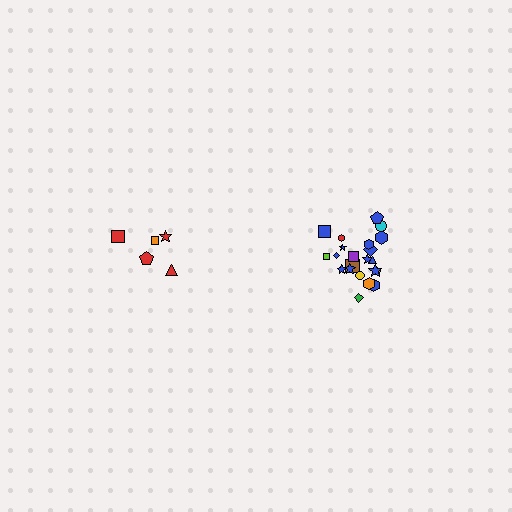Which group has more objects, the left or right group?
The right group.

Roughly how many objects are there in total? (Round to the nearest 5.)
Roughly 25 objects in total.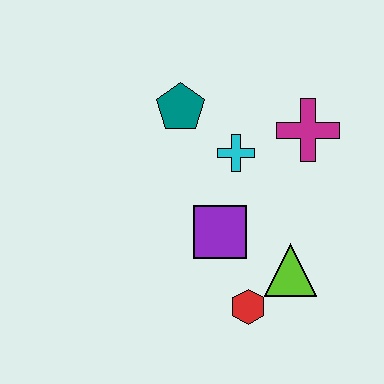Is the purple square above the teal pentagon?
No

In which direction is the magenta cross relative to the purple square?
The magenta cross is above the purple square.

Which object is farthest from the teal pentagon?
The red hexagon is farthest from the teal pentagon.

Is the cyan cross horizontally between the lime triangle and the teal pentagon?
Yes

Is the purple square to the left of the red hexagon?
Yes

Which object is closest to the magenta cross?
The cyan cross is closest to the magenta cross.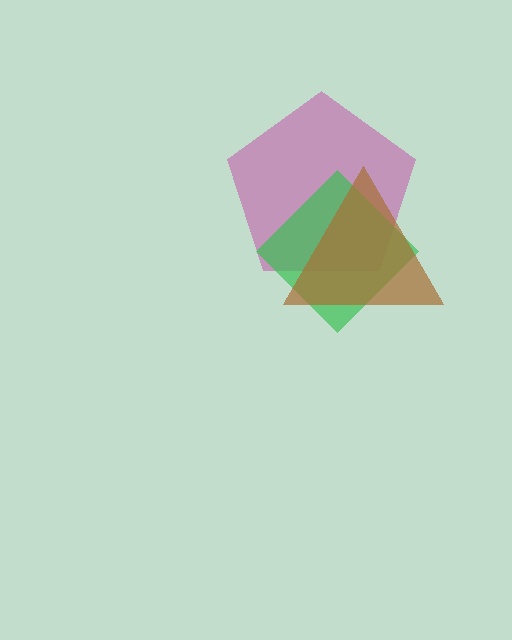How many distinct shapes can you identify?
There are 3 distinct shapes: a magenta pentagon, a green diamond, a brown triangle.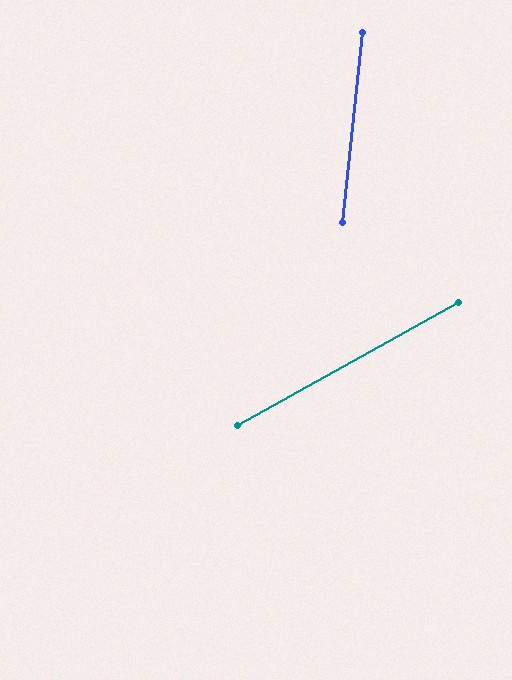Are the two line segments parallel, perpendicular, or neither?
Neither parallel nor perpendicular — they differ by about 55°.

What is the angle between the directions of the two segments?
Approximately 55 degrees.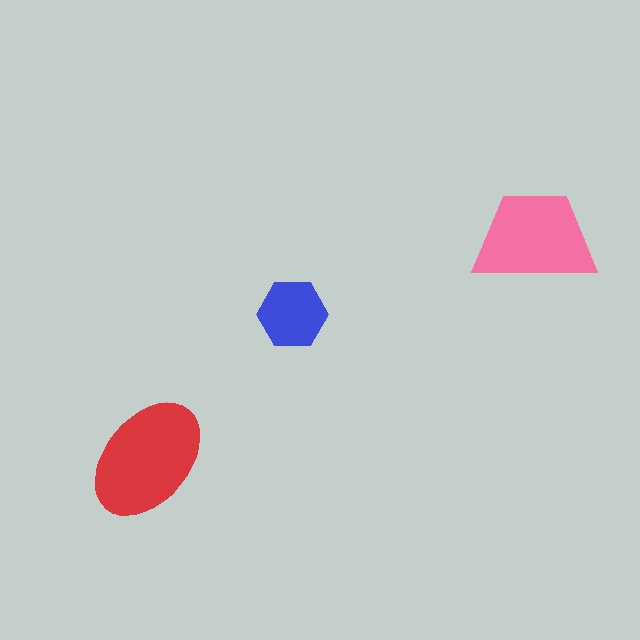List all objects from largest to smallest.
The red ellipse, the pink trapezoid, the blue hexagon.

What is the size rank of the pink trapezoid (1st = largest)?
2nd.